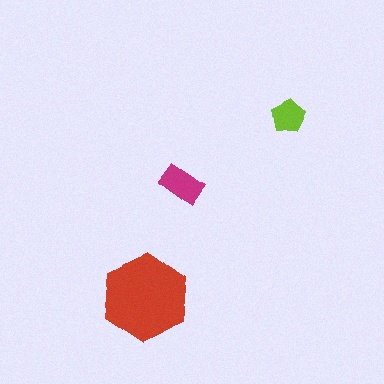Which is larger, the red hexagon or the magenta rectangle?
The red hexagon.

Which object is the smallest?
The lime pentagon.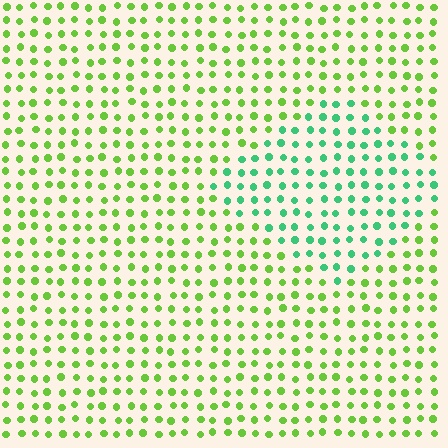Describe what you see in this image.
The image is filled with small lime elements in a uniform arrangement. A diamond-shaped region is visible where the elements are tinted to a slightly different hue, forming a subtle color boundary.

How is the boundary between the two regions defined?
The boundary is defined purely by a slight shift in hue (about 45 degrees). Spacing, size, and orientation are identical on both sides.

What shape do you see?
I see a diamond.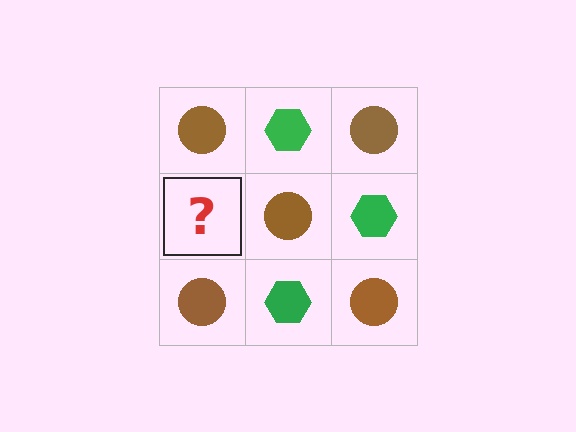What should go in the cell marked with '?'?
The missing cell should contain a green hexagon.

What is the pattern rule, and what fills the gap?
The rule is that it alternates brown circle and green hexagon in a checkerboard pattern. The gap should be filled with a green hexagon.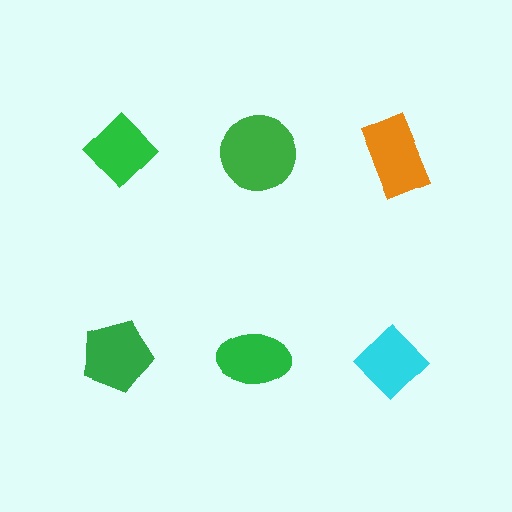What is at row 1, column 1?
A green diamond.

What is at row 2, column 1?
A green pentagon.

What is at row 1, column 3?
An orange rectangle.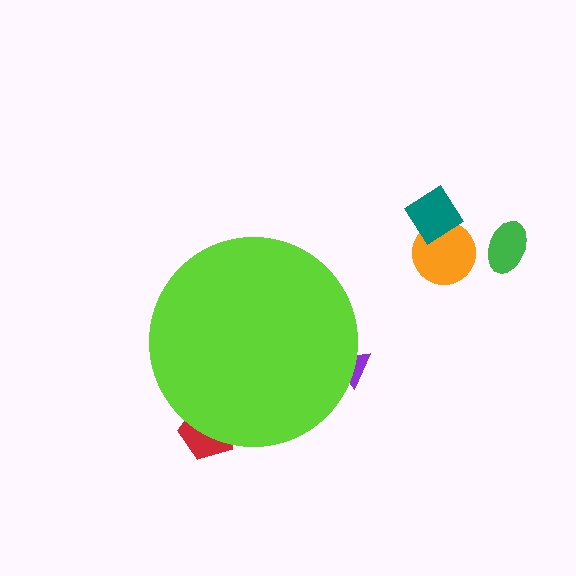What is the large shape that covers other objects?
A lime circle.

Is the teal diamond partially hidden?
No, the teal diamond is fully visible.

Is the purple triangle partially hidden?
Yes, the purple triangle is partially hidden behind the lime circle.